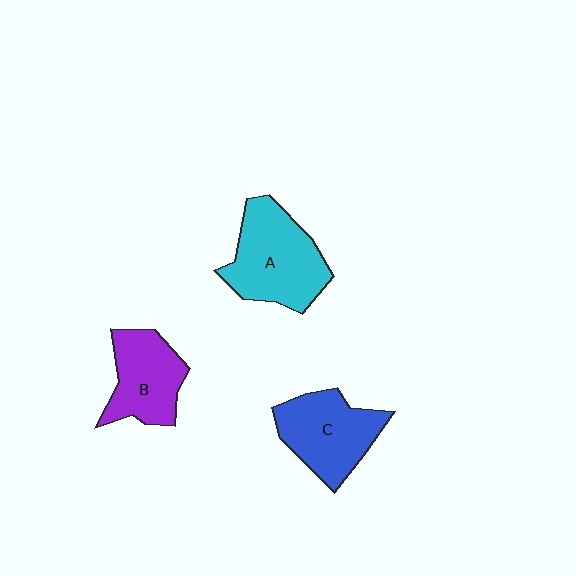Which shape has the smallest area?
Shape B (purple).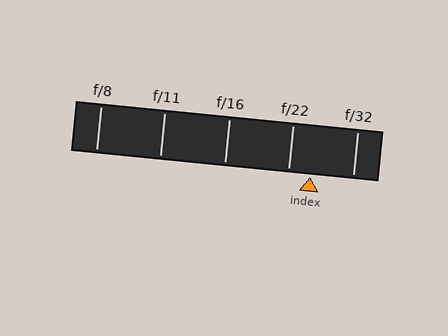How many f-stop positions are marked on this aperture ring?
There are 5 f-stop positions marked.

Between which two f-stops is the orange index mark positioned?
The index mark is between f/22 and f/32.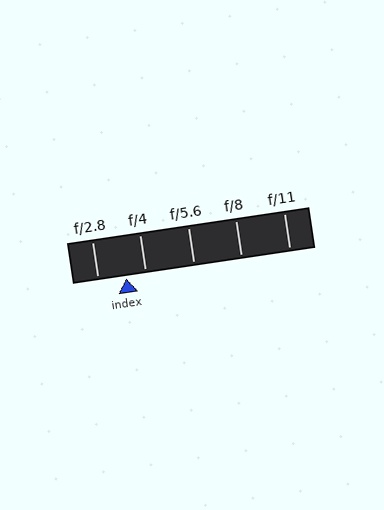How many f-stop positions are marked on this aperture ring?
There are 5 f-stop positions marked.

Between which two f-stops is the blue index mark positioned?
The index mark is between f/2.8 and f/4.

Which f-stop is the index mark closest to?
The index mark is closest to f/4.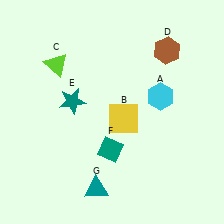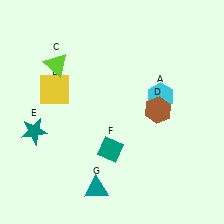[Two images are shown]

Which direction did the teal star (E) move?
The teal star (E) moved left.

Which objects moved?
The objects that moved are: the yellow square (B), the brown hexagon (D), the teal star (E).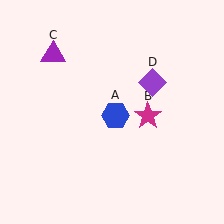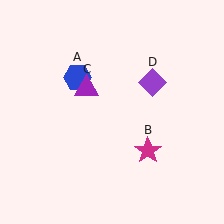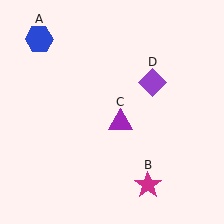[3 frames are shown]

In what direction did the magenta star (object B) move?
The magenta star (object B) moved down.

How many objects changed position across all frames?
3 objects changed position: blue hexagon (object A), magenta star (object B), purple triangle (object C).